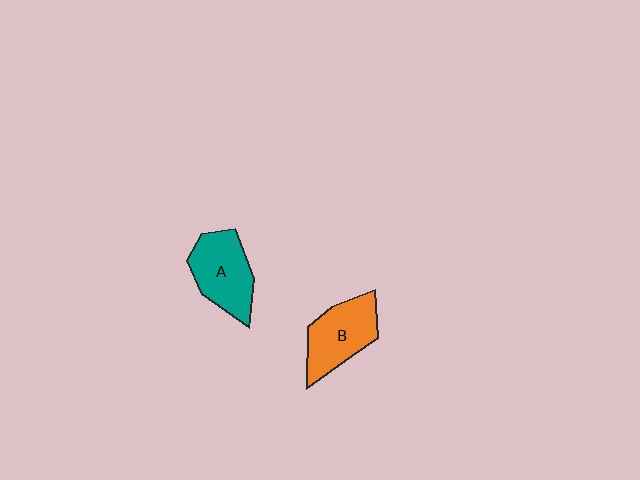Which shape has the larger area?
Shape A (teal).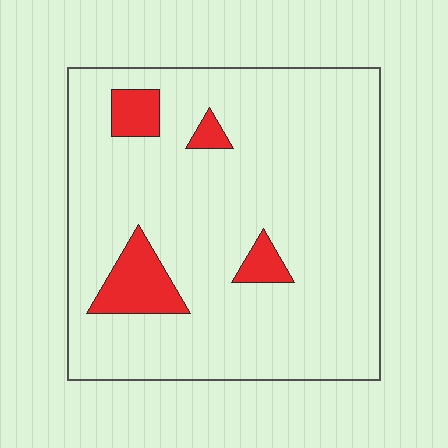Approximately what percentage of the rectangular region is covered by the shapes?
Approximately 10%.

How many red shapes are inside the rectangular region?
4.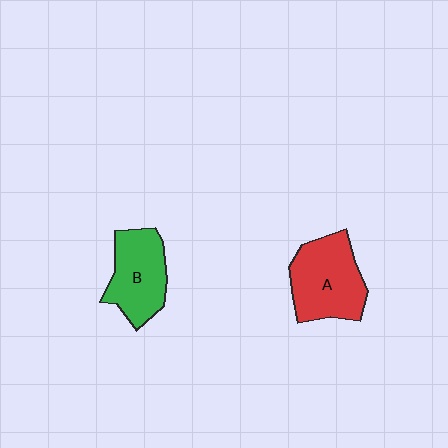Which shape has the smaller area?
Shape B (green).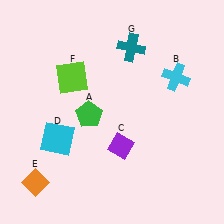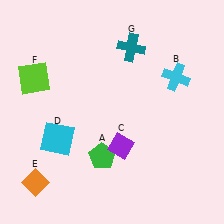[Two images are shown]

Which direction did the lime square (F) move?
The lime square (F) moved left.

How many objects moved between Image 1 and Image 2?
2 objects moved between the two images.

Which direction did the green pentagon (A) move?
The green pentagon (A) moved down.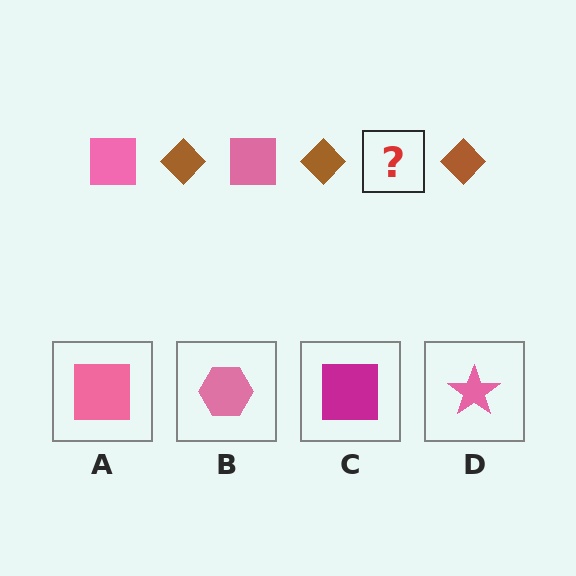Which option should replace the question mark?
Option A.